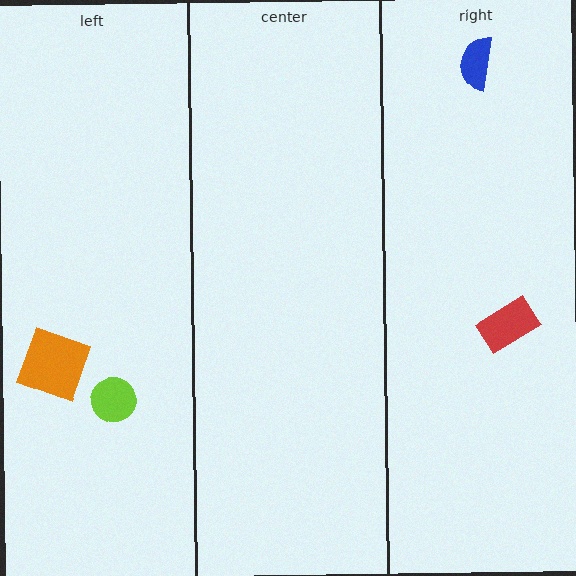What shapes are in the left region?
The lime circle, the orange square.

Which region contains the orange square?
The left region.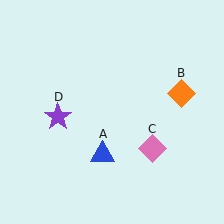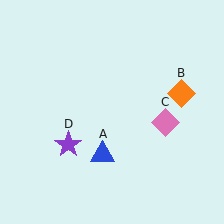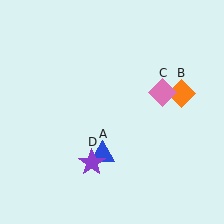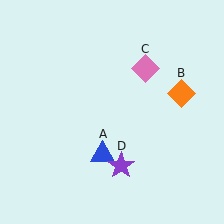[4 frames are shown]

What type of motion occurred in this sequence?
The pink diamond (object C), purple star (object D) rotated counterclockwise around the center of the scene.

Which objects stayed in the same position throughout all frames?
Blue triangle (object A) and orange diamond (object B) remained stationary.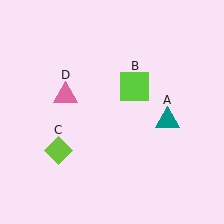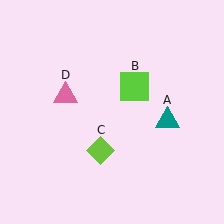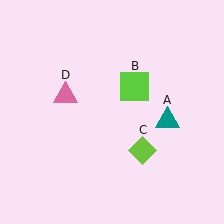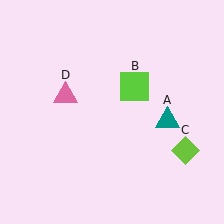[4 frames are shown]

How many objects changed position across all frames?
1 object changed position: lime diamond (object C).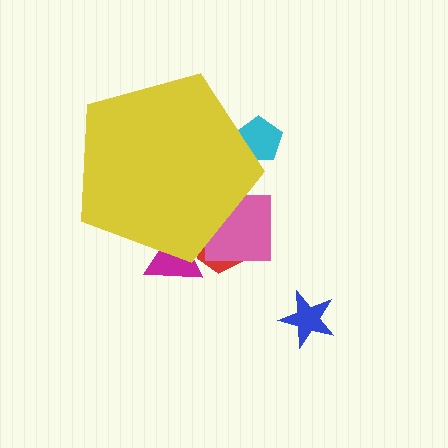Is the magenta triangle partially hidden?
Yes, the magenta triangle is partially hidden behind the yellow pentagon.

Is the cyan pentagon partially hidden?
Yes, the cyan pentagon is partially hidden behind the yellow pentagon.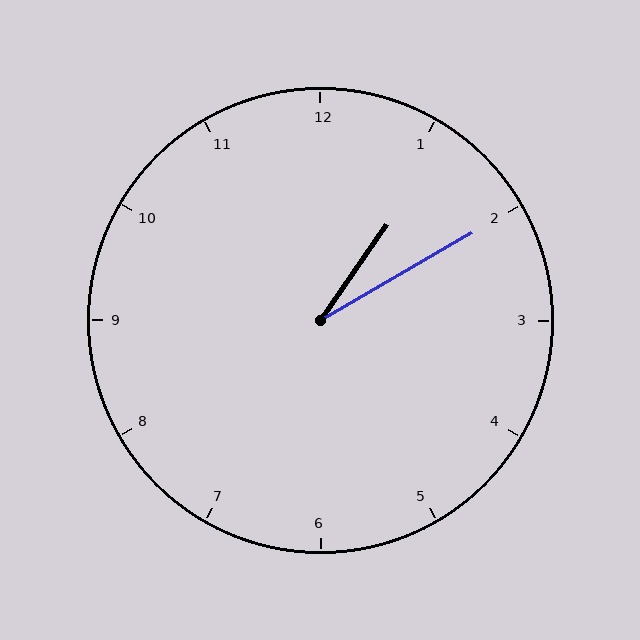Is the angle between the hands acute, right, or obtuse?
It is acute.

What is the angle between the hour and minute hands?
Approximately 25 degrees.